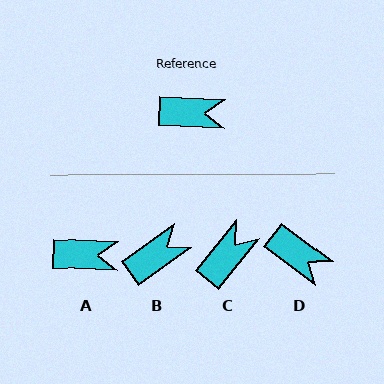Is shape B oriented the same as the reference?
No, it is off by about 38 degrees.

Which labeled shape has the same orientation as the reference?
A.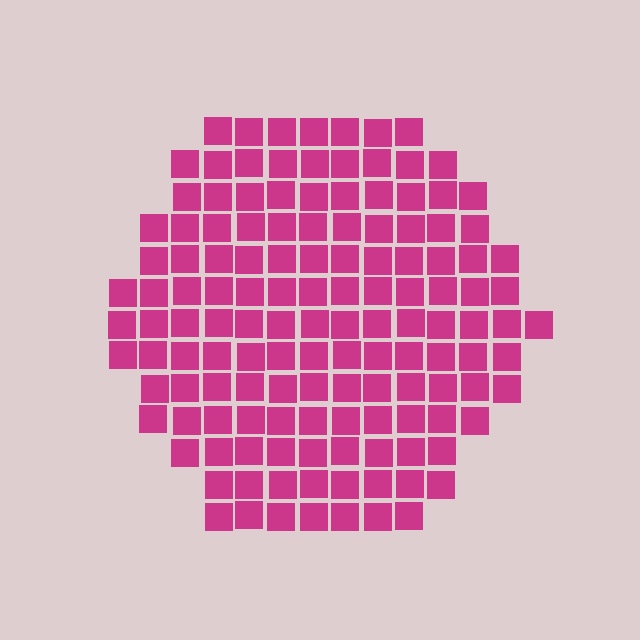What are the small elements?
The small elements are squares.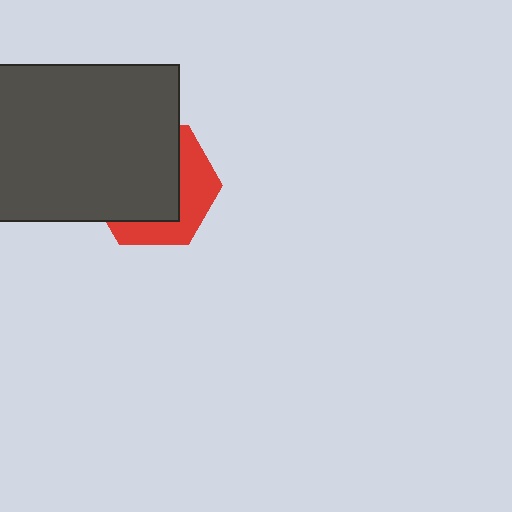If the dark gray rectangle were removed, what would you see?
You would see the complete red hexagon.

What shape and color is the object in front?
The object in front is a dark gray rectangle.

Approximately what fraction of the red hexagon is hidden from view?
Roughly 62% of the red hexagon is hidden behind the dark gray rectangle.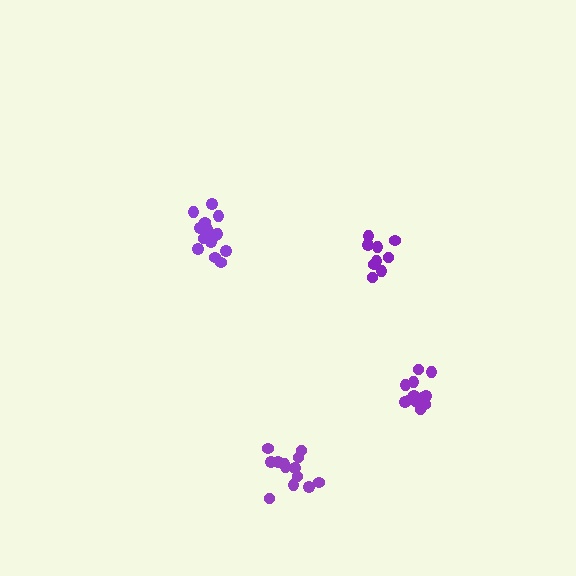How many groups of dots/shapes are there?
There are 4 groups.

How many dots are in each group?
Group 1: 9 dots, Group 2: 15 dots, Group 3: 13 dots, Group 4: 12 dots (49 total).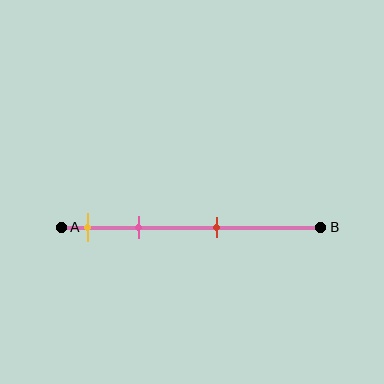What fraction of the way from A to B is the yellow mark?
The yellow mark is approximately 10% (0.1) of the way from A to B.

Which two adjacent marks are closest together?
The yellow and pink marks are the closest adjacent pair.